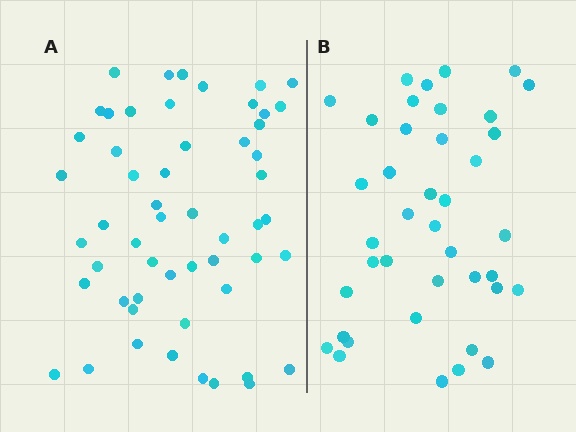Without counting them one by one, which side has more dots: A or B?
Region A (the left region) has more dots.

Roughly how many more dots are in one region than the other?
Region A has approximately 15 more dots than region B.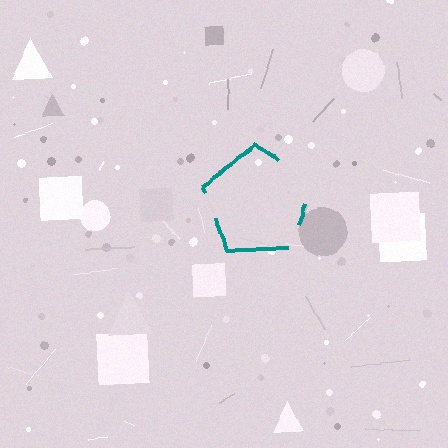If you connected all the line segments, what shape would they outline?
They would outline a pentagon.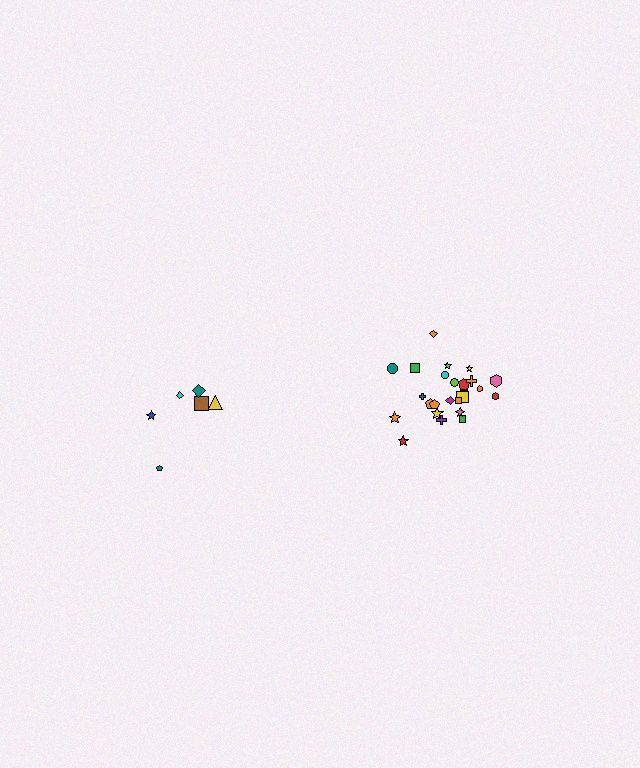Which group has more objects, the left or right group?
The right group.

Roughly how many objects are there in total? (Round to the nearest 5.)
Roughly 30 objects in total.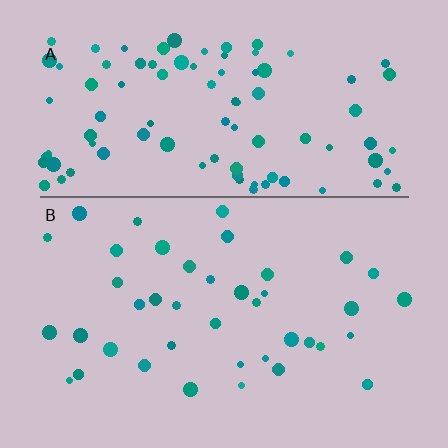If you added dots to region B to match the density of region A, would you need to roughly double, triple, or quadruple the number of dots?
Approximately double.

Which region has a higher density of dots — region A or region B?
A (the top).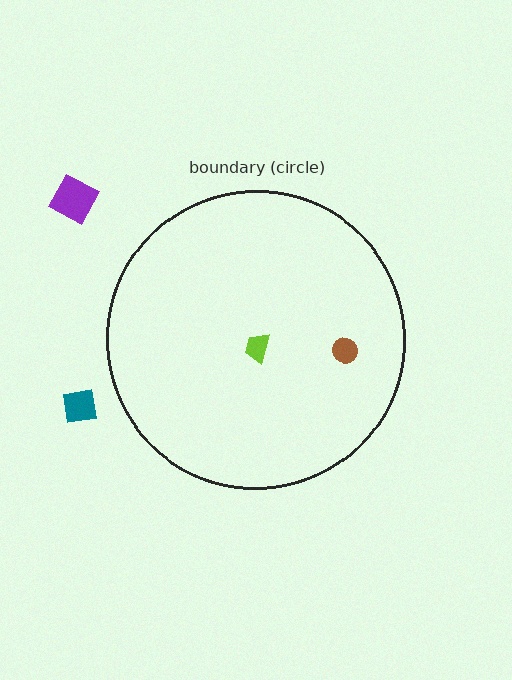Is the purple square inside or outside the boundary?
Outside.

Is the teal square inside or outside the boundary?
Outside.